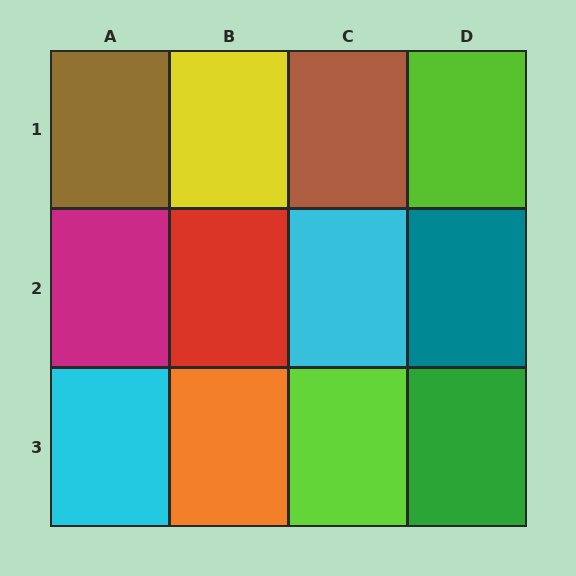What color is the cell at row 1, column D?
Lime.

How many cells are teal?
1 cell is teal.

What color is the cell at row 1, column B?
Yellow.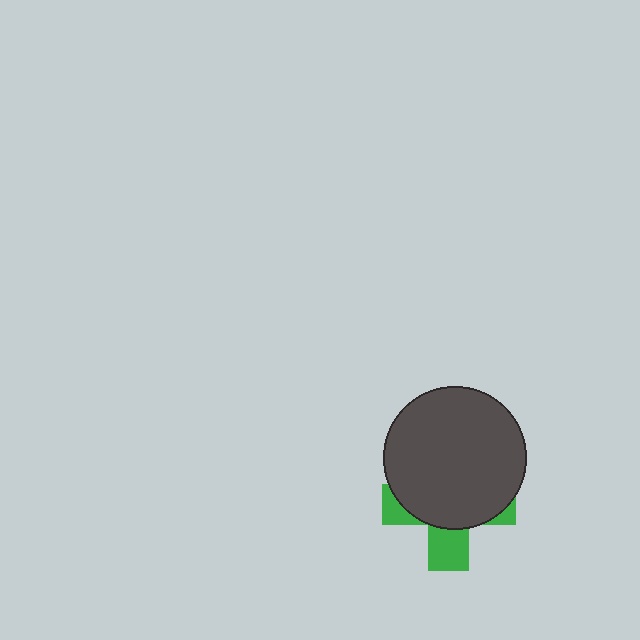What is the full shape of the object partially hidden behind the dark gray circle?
The partially hidden object is a green cross.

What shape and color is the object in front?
The object in front is a dark gray circle.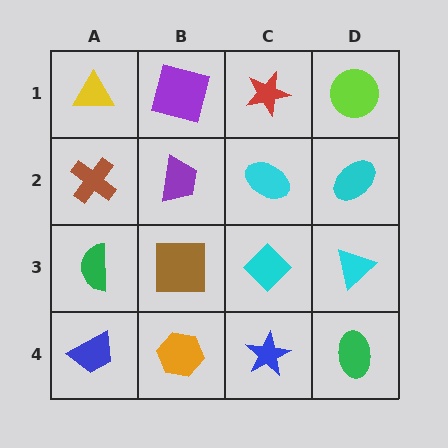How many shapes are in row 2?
4 shapes.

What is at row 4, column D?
A green ellipse.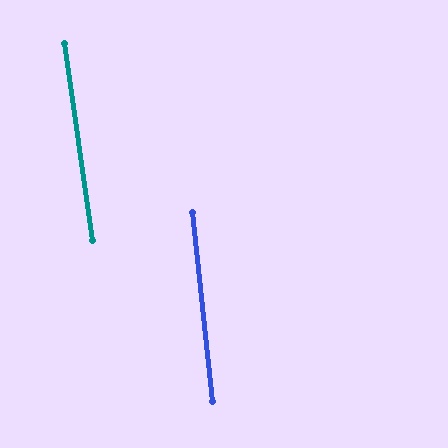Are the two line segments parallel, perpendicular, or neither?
Parallel — their directions differ by only 2.0°.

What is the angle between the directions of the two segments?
Approximately 2 degrees.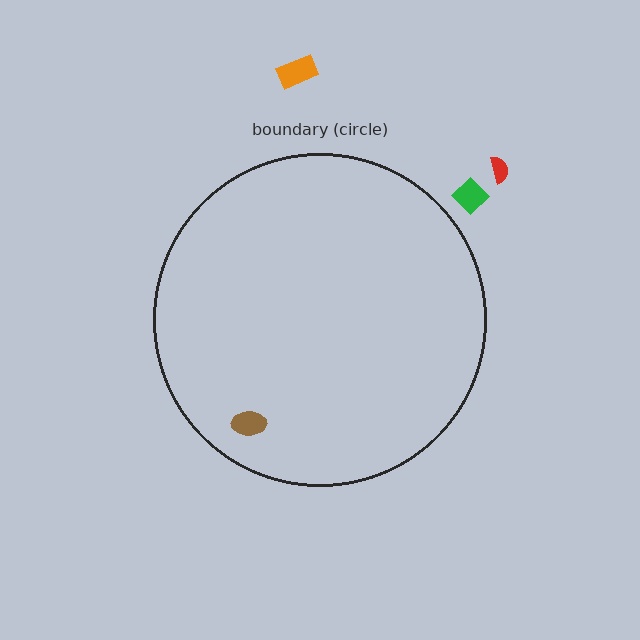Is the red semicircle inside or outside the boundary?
Outside.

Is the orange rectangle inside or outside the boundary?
Outside.